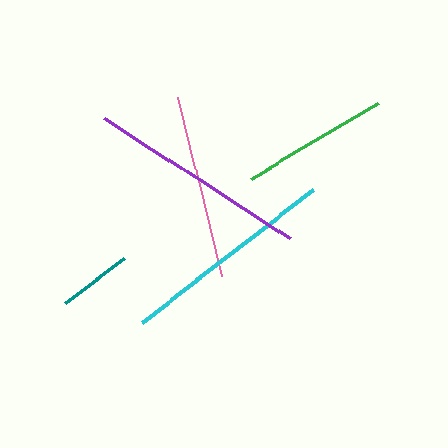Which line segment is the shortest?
The teal line is the shortest at approximately 75 pixels.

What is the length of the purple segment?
The purple segment is approximately 221 pixels long.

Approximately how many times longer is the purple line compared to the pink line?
The purple line is approximately 1.2 times the length of the pink line.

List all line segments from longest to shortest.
From longest to shortest: purple, cyan, pink, green, teal.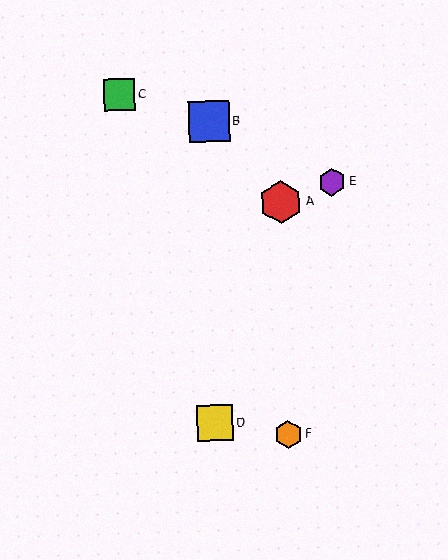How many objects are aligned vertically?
2 objects (A, F) are aligned vertically.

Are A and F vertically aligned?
Yes, both are at x≈281.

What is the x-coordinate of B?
Object B is at x≈209.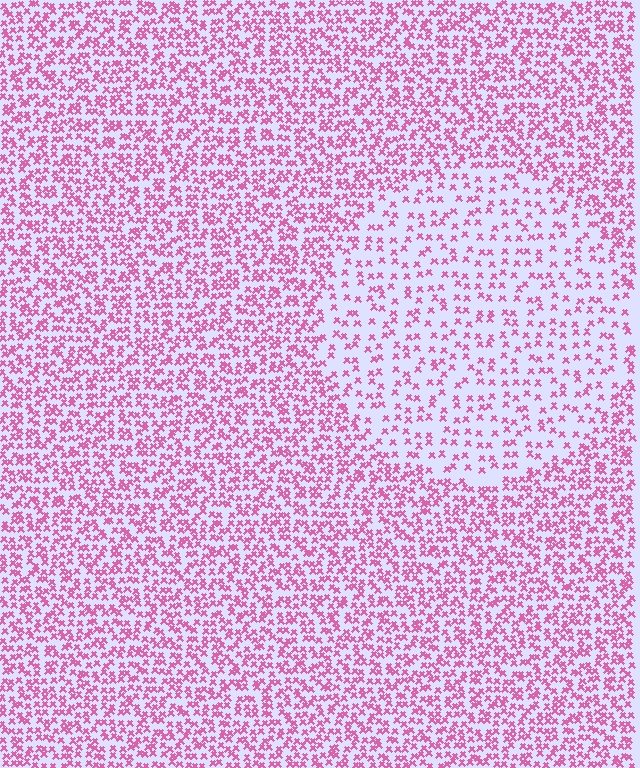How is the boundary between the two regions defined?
The boundary is defined by a change in element density (approximately 2.1x ratio). All elements are the same color, size, and shape.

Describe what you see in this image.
The image contains small pink elements arranged at two different densities. A circle-shaped region is visible where the elements are less densely packed than the surrounding area.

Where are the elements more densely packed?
The elements are more densely packed outside the circle boundary.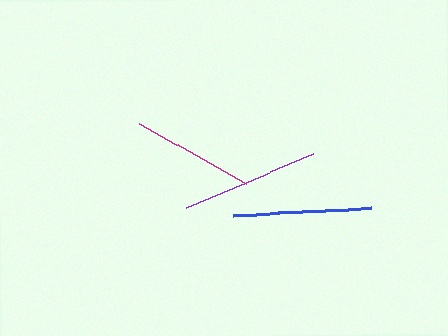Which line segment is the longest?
The blue line is the longest at approximately 139 pixels.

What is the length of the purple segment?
The purple segment is approximately 138 pixels long.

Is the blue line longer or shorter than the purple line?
The blue line is longer than the purple line.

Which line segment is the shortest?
The magenta line is the shortest at approximately 124 pixels.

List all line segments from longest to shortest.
From longest to shortest: blue, purple, magenta.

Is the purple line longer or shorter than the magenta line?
The purple line is longer than the magenta line.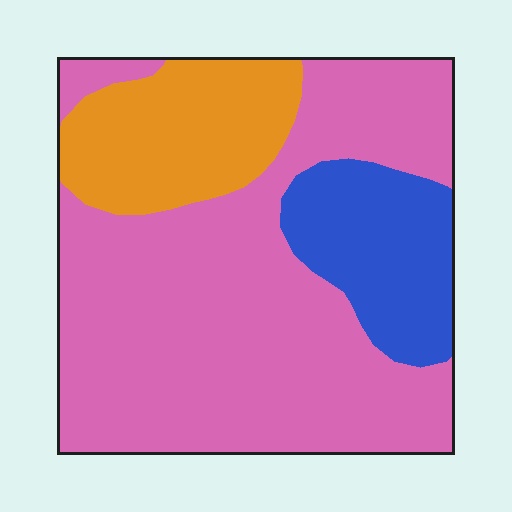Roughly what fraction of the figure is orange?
Orange takes up less than a quarter of the figure.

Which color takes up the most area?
Pink, at roughly 65%.